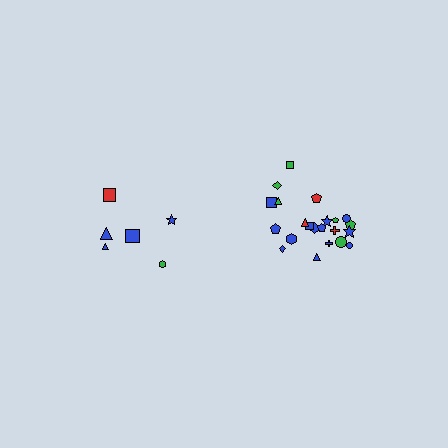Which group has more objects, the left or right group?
The right group.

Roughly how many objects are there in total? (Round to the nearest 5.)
Roughly 30 objects in total.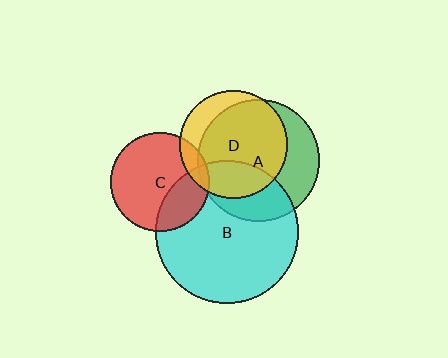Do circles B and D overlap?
Yes.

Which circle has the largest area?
Circle B (cyan).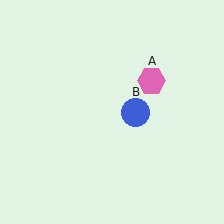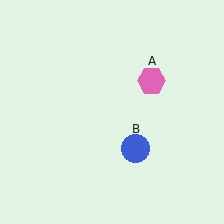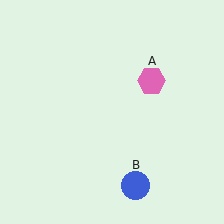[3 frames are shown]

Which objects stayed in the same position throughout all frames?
Pink hexagon (object A) remained stationary.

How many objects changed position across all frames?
1 object changed position: blue circle (object B).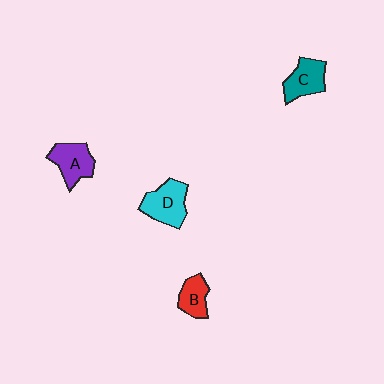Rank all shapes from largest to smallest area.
From largest to smallest: D (cyan), A (purple), C (teal), B (red).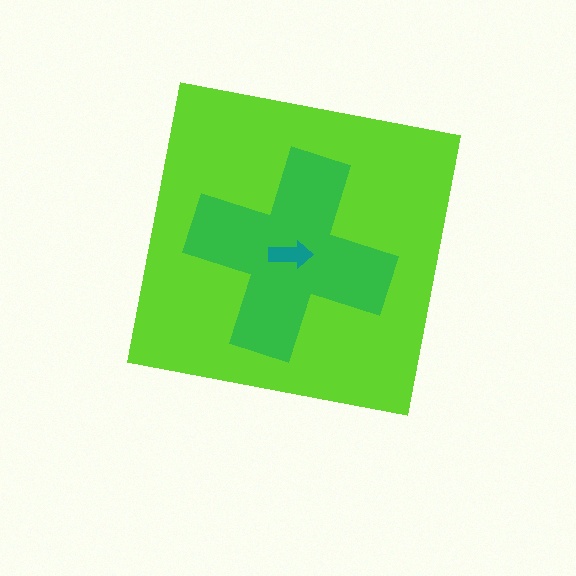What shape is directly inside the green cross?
The teal arrow.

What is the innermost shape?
The teal arrow.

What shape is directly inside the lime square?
The green cross.